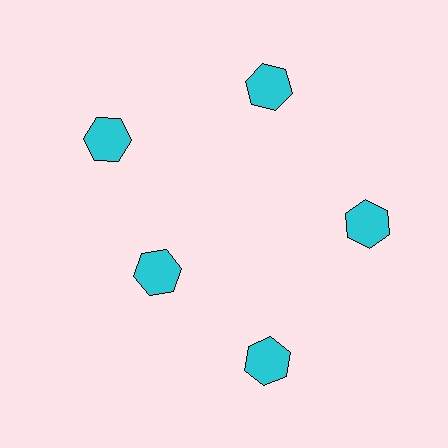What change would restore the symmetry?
The symmetry would be restored by moving it outward, back onto the ring so that all 5 hexagons sit at equal angles and equal distance from the center.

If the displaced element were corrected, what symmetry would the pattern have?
It would have 5-fold rotational symmetry — the pattern would map onto itself every 72 degrees.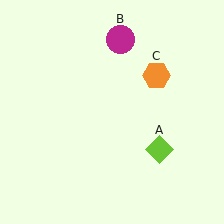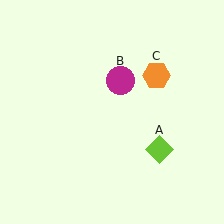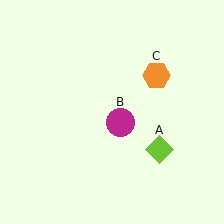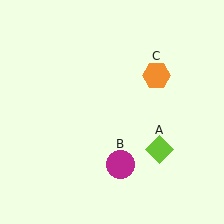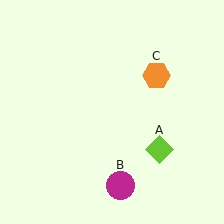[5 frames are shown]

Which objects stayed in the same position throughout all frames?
Lime diamond (object A) and orange hexagon (object C) remained stationary.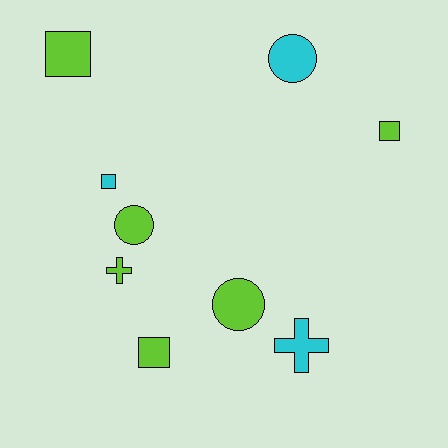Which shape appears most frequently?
Square, with 4 objects.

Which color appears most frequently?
Lime, with 6 objects.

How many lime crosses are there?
There is 1 lime cross.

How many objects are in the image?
There are 9 objects.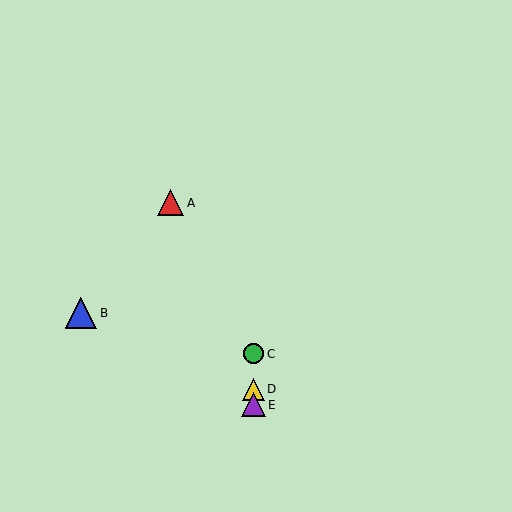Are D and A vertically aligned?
No, D is at x≈253 and A is at x≈171.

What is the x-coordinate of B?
Object B is at x≈81.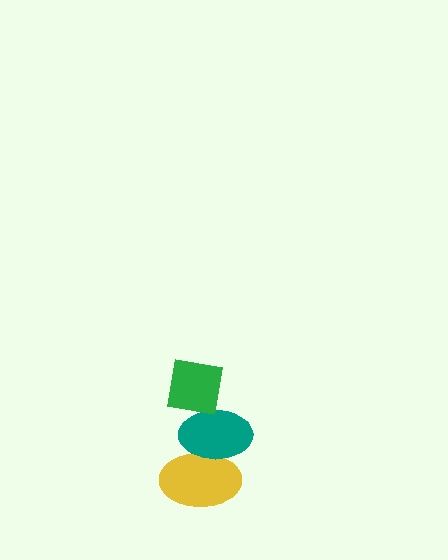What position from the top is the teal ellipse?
The teal ellipse is 2nd from the top.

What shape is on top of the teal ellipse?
The green square is on top of the teal ellipse.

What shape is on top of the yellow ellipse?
The teal ellipse is on top of the yellow ellipse.